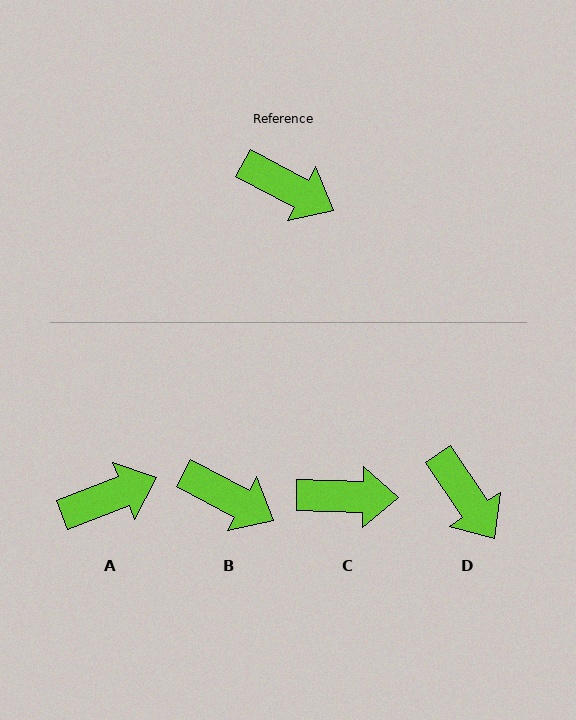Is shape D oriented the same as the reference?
No, it is off by about 28 degrees.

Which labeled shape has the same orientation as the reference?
B.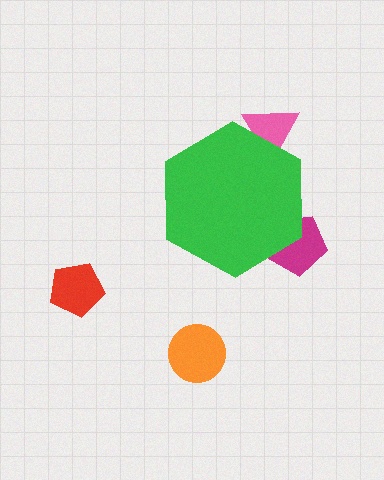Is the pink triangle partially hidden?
Yes, the pink triangle is partially hidden behind the green hexagon.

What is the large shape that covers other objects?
A green hexagon.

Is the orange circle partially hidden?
No, the orange circle is fully visible.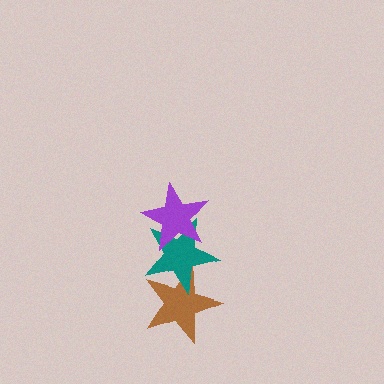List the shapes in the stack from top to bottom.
From top to bottom: the purple star, the teal star, the brown star.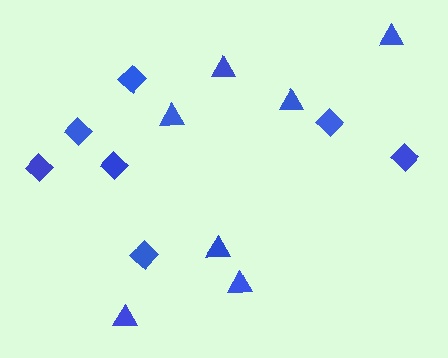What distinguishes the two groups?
There are 2 groups: one group of triangles (7) and one group of diamonds (7).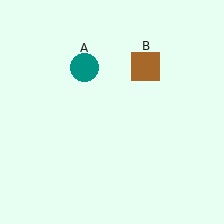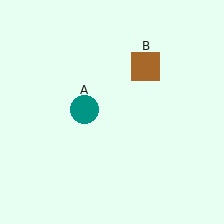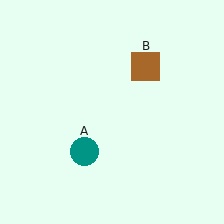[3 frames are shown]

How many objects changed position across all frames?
1 object changed position: teal circle (object A).